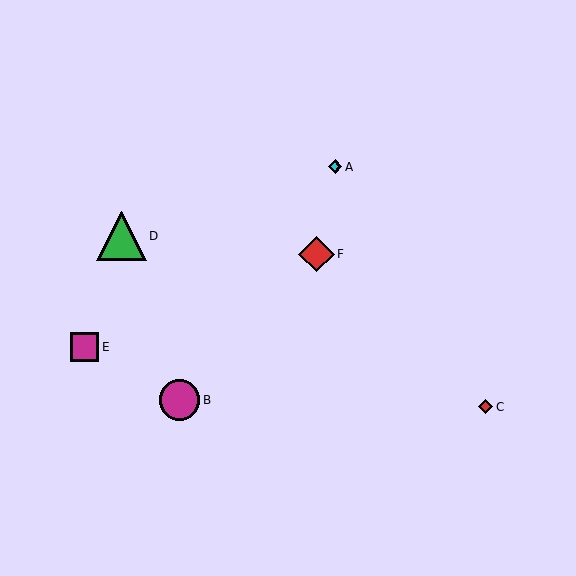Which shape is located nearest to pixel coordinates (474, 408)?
The red diamond (labeled C) at (486, 407) is nearest to that location.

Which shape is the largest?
The green triangle (labeled D) is the largest.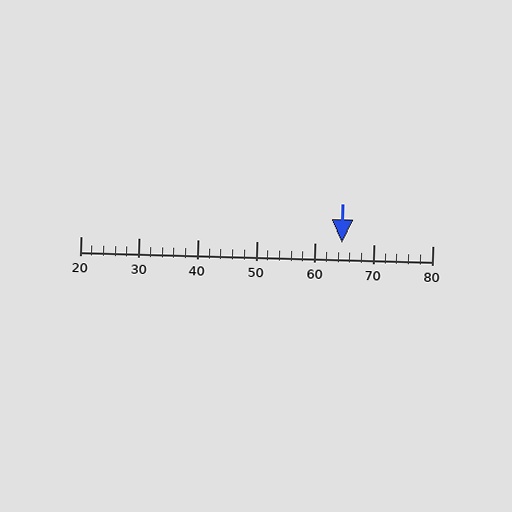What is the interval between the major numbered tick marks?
The major tick marks are spaced 10 units apart.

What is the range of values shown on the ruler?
The ruler shows values from 20 to 80.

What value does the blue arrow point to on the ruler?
The blue arrow points to approximately 65.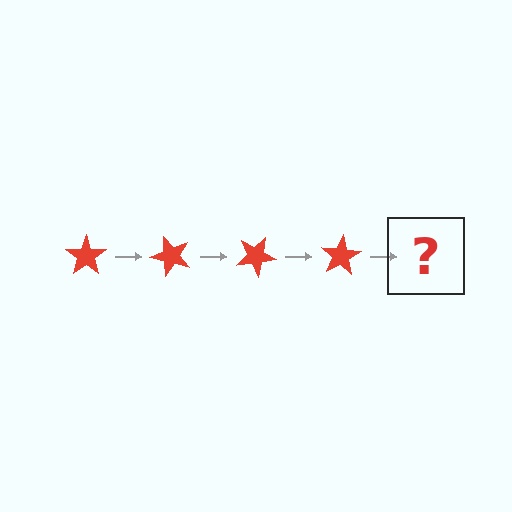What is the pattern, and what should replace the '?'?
The pattern is that the star rotates 50 degrees each step. The '?' should be a red star rotated 200 degrees.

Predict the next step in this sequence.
The next step is a red star rotated 200 degrees.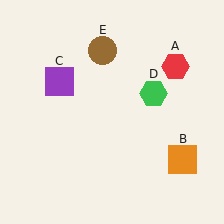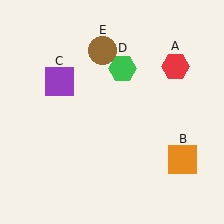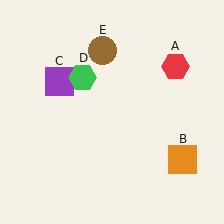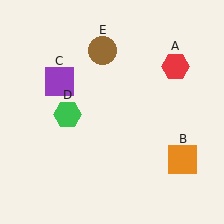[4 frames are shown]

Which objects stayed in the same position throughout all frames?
Red hexagon (object A) and orange square (object B) and purple square (object C) and brown circle (object E) remained stationary.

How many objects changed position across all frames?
1 object changed position: green hexagon (object D).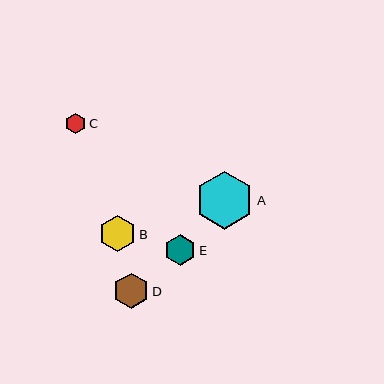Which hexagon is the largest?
Hexagon A is the largest with a size of approximately 58 pixels.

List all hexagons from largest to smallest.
From largest to smallest: A, B, D, E, C.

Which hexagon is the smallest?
Hexagon C is the smallest with a size of approximately 21 pixels.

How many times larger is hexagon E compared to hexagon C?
Hexagon E is approximately 1.5 times the size of hexagon C.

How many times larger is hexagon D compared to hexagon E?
Hexagon D is approximately 1.1 times the size of hexagon E.